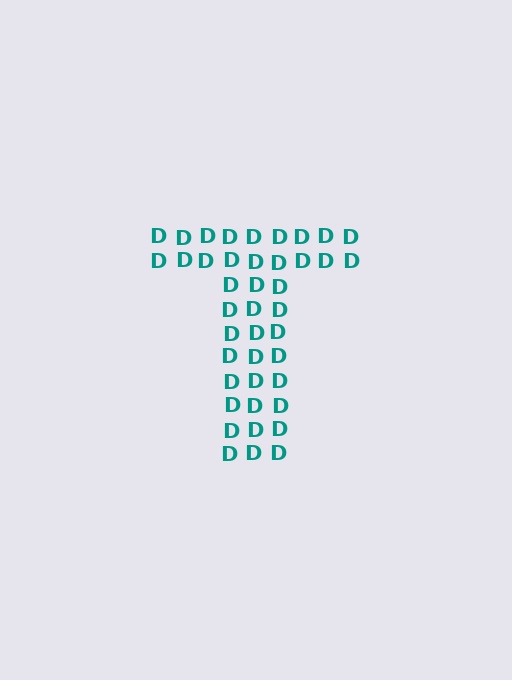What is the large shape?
The large shape is the letter T.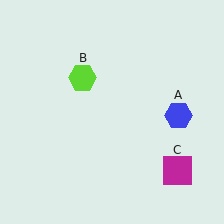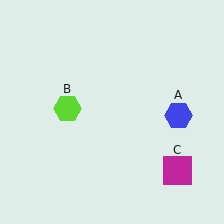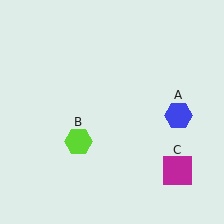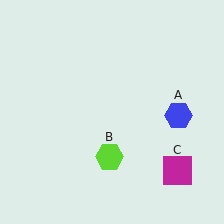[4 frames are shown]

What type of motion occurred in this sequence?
The lime hexagon (object B) rotated counterclockwise around the center of the scene.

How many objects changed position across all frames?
1 object changed position: lime hexagon (object B).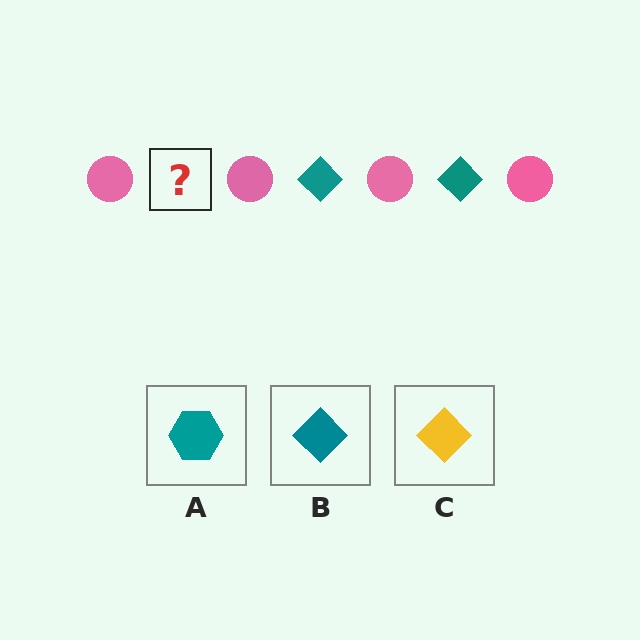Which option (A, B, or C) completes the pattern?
B.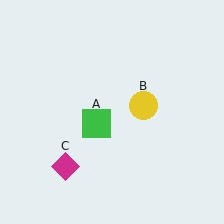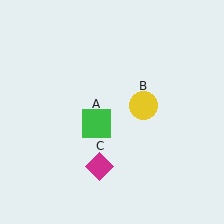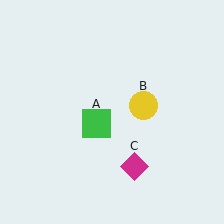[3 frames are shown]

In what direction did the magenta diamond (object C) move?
The magenta diamond (object C) moved right.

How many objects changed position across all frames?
1 object changed position: magenta diamond (object C).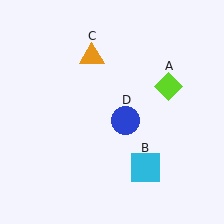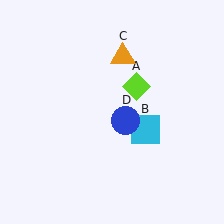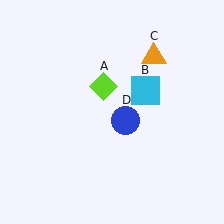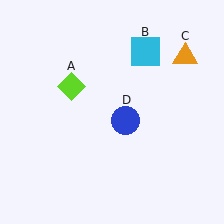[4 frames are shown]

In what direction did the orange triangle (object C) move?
The orange triangle (object C) moved right.